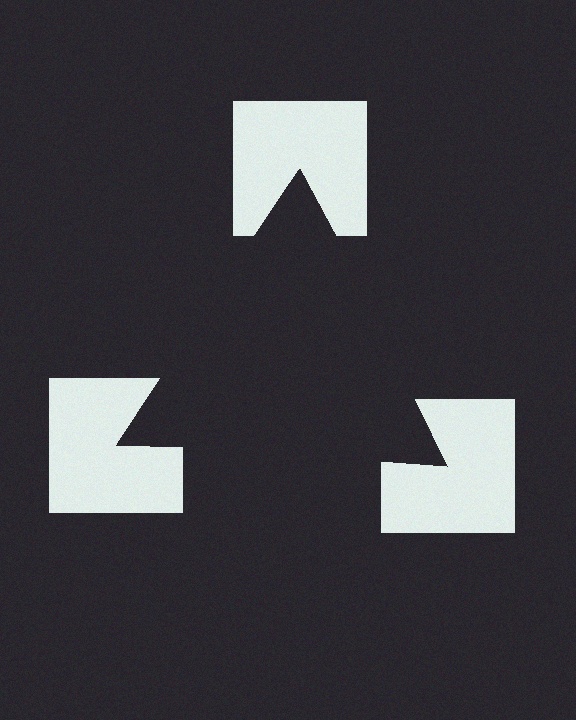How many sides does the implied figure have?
3 sides.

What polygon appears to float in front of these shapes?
An illusory triangle — its edges are inferred from the aligned wedge cuts in the notched squares, not physically drawn.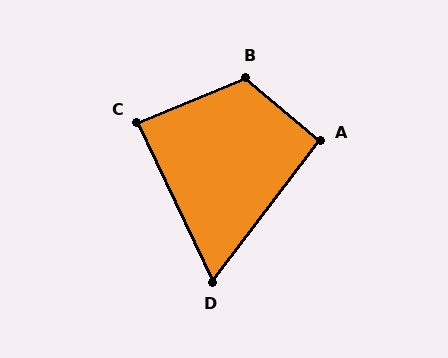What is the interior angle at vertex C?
Approximately 87 degrees (approximately right).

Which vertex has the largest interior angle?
B, at approximately 117 degrees.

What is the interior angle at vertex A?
Approximately 93 degrees (approximately right).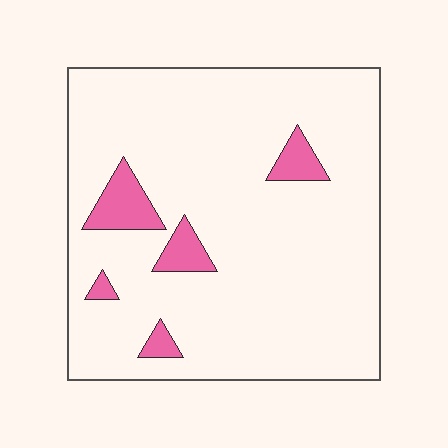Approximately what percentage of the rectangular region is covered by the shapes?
Approximately 10%.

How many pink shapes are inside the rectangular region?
5.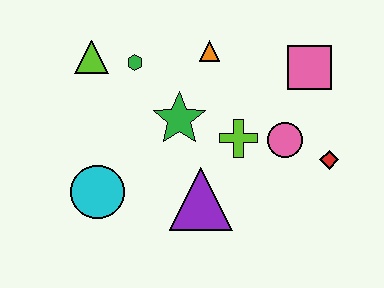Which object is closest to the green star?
The lime cross is closest to the green star.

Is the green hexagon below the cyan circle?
No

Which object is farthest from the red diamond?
The lime triangle is farthest from the red diamond.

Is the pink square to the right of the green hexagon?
Yes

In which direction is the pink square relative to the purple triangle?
The pink square is above the purple triangle.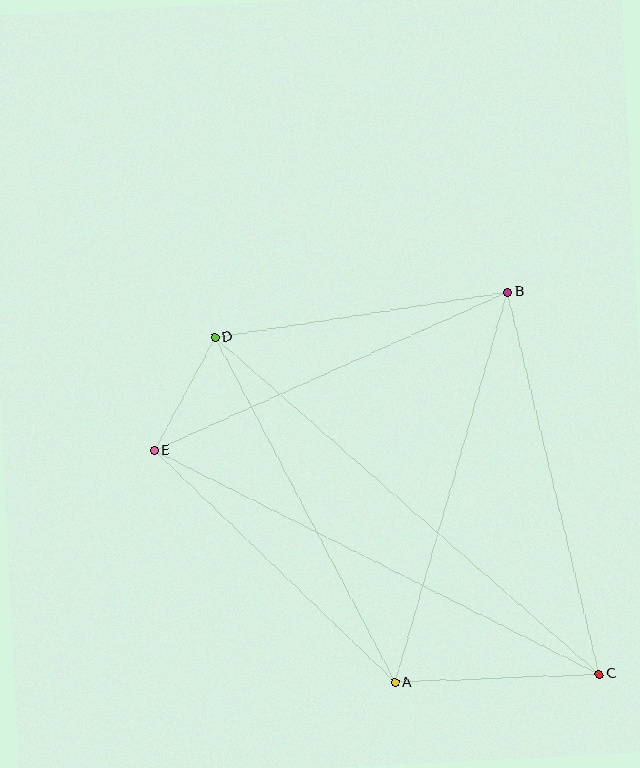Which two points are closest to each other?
Points D and E are closest to each other.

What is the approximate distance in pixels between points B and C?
The distance between B and C is approximately 393 pixels.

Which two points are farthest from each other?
Points C and D are farthest from each other.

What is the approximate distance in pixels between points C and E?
The distance between C and E is approximately 498 pixels.